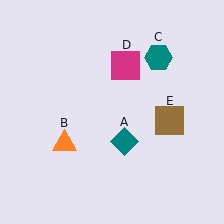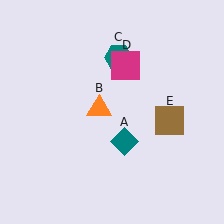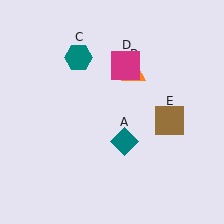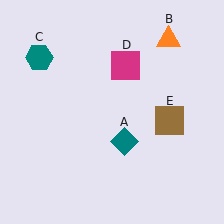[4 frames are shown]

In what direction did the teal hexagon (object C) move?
The teal hexagon (object C) moved left.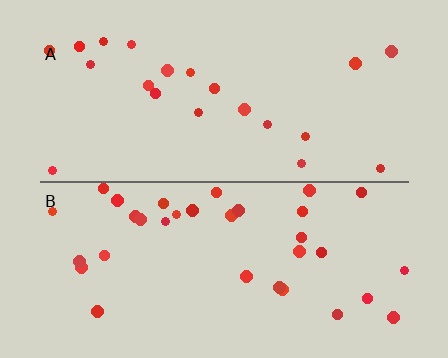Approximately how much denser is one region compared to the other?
Approximately 1.6× — region B over region A.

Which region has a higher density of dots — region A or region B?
B (the bottom).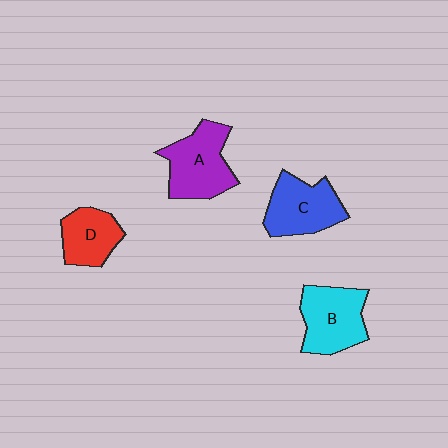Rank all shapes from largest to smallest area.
From largest to smallest: A (purple), B (cyan), C (blue), D (red).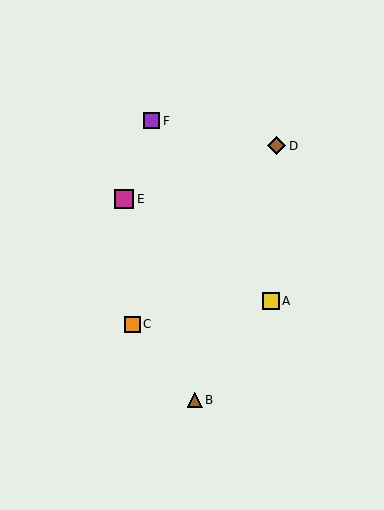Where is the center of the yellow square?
The center of the yellow square is at (271, 301).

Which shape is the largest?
The magenta square (labeled E) is the largest.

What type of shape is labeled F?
Shape F is a purple square.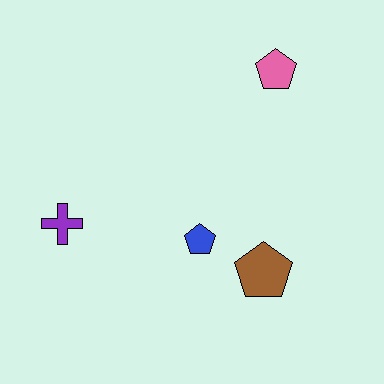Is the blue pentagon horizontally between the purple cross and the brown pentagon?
Yes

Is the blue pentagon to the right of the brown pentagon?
No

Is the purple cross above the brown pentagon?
Yes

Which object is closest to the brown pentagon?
The blue pentagon is closest to the brown pentagon.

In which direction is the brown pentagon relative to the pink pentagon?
The brown pentagon is below the pink pentagon.